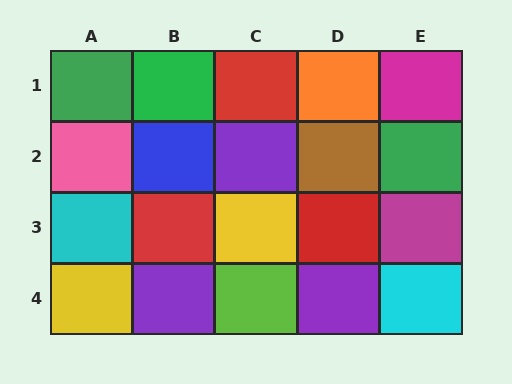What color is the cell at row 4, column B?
Purple.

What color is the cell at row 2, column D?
Brown.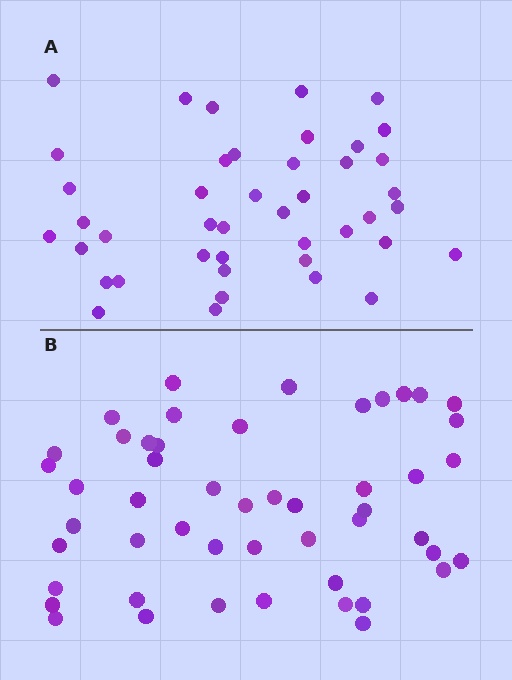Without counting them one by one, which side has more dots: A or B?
Region B (the bottom region) has more dots.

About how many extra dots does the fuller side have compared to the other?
Region B has roughly 8 or so more dots than region A.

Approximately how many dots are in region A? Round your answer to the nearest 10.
About 40 dots. (The exact count is 43, which rounds to 40.)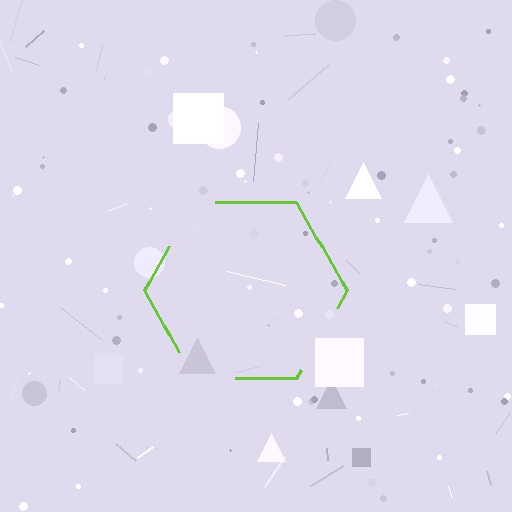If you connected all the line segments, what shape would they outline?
They would outline a hexagon.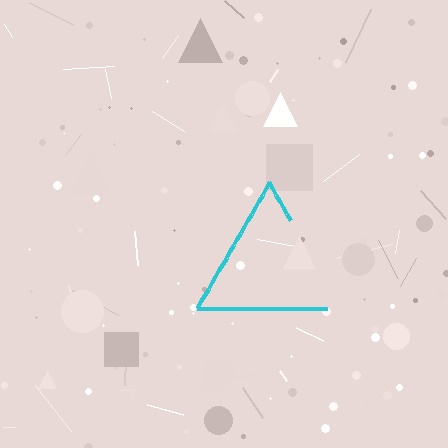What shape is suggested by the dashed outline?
The dashed outline suggests a triangle.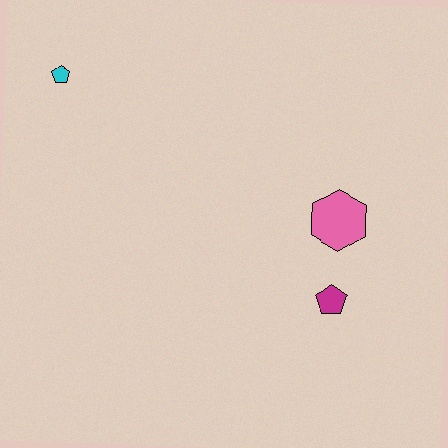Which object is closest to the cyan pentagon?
The pink hexagon is closest to the cyan pentagon.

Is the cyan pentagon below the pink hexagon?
No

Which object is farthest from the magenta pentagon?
The cyan pentagon is farthest from the magenta pentagon.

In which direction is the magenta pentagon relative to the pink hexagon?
The magenta pentagon is below the pink hexagon.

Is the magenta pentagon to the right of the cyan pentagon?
Yes